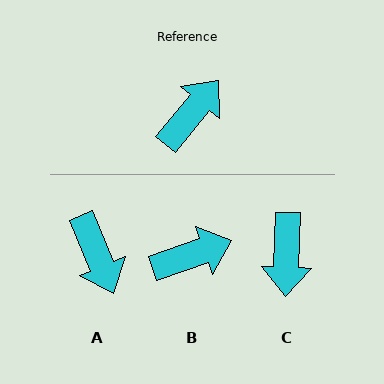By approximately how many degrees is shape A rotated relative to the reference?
Approximately 118 degrees clockwise.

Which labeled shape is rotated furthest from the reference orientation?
C, about 143 degrees away.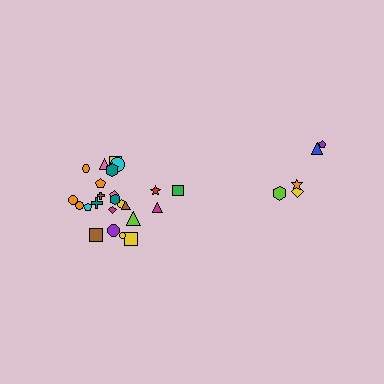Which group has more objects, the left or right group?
The left group.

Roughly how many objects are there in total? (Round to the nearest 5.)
Roughly 30 objects in total.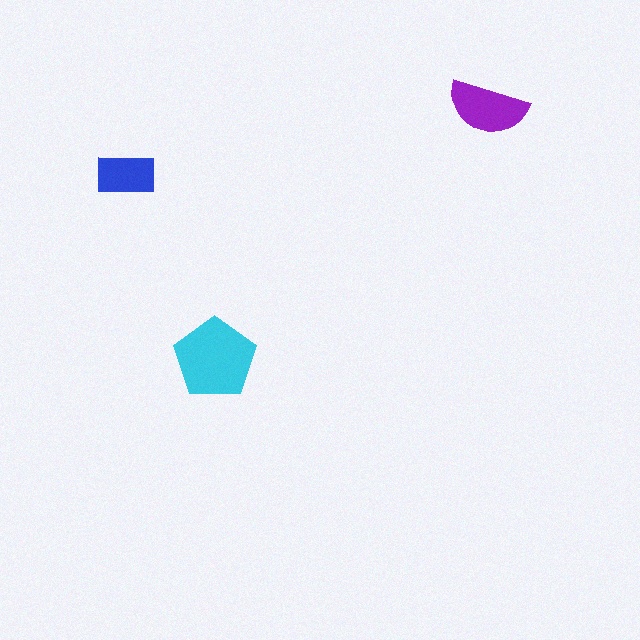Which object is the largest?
The cyan pentagon.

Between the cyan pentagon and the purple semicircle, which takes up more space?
The cyan pentagon.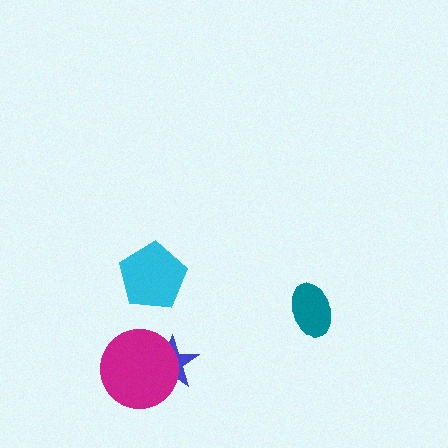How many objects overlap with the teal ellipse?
0 objects overlap with the teal ellipse.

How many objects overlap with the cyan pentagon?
0 objects overlap with the cyan pentagon.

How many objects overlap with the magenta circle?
1 object overlaps with the magenta circle.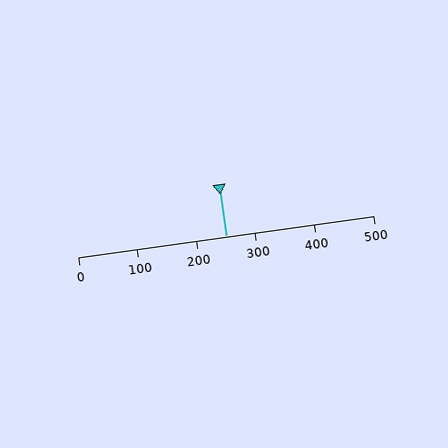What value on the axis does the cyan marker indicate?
The marker indicates approximately 250.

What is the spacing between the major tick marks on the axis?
The major ticks are spaced 100 apart.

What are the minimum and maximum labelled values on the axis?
The axis runs from 0 to 500.